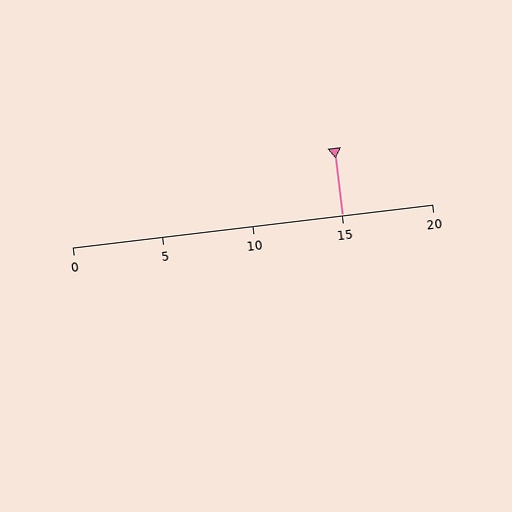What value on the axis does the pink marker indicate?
The marker indicates approximately 15.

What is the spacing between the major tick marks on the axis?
The major ticks are spaced 5 apart.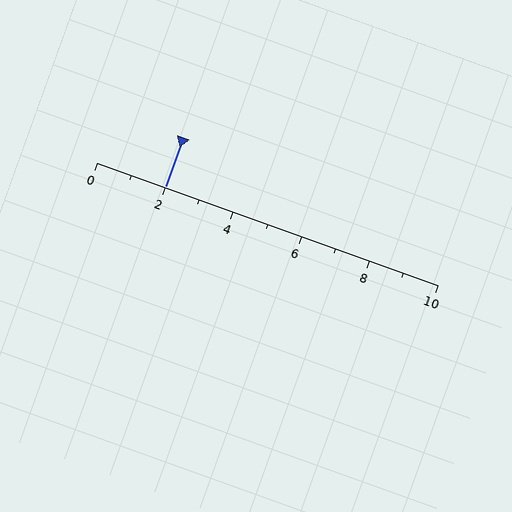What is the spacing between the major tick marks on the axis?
The major ticks are spaced 2 apart.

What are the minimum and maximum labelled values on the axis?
The axis runs from 0 to 10.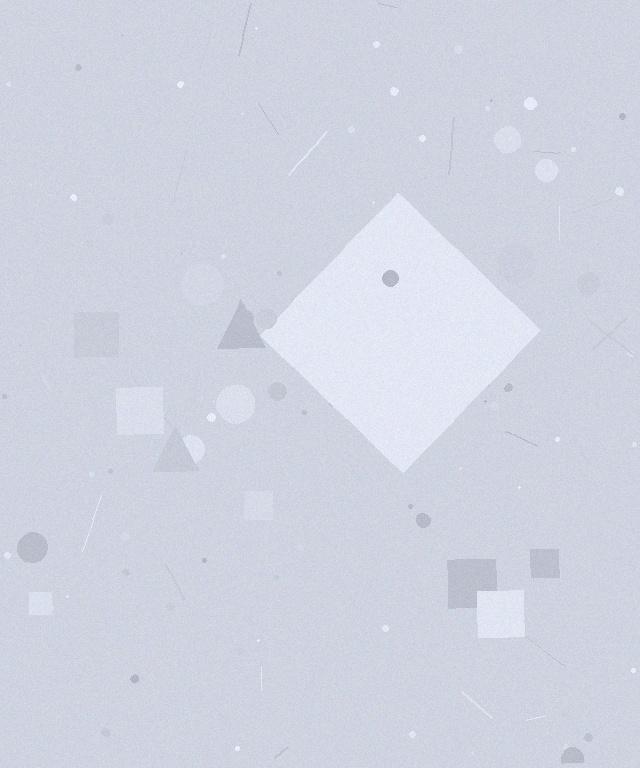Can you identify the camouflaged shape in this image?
The camouflaged shape is a diamond.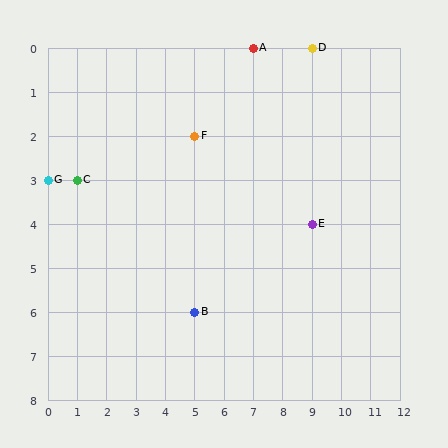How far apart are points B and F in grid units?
Points B and F are 4 rows apart.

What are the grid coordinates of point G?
Point G is at grid coordinates (0, 3).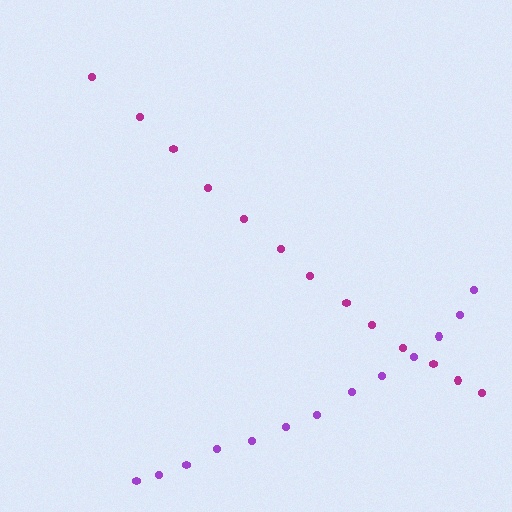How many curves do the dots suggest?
There are 2 distinct paths.